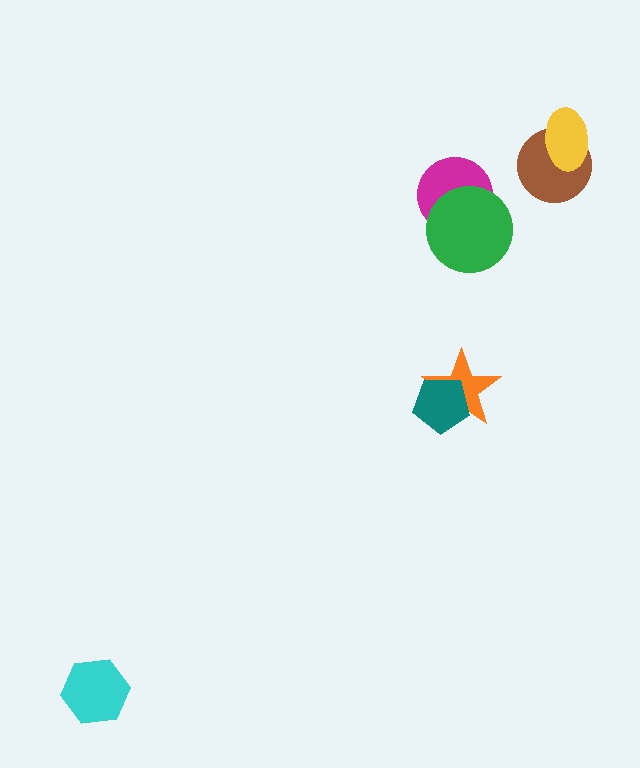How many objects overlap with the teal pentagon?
1 object overlaps with the teal pentagon.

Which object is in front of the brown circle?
The yellow ellipse is in front of the brown circle.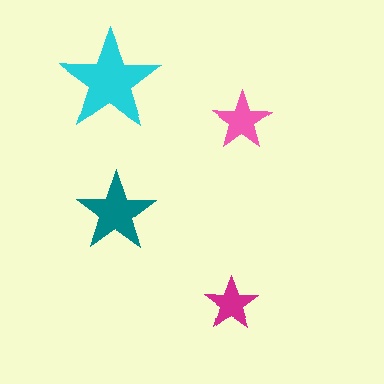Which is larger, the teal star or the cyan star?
The cyan one.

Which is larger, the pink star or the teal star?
The teal one.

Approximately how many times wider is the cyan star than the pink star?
About 1.5 times wider.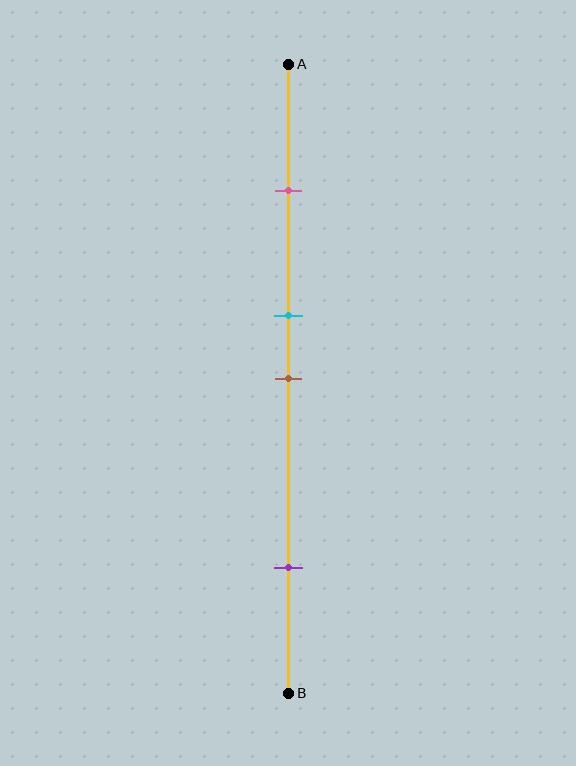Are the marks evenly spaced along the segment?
No, the marks are not evenly spaced.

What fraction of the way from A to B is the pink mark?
The pink mark is approximately 20% (0.2) of the way from A to B.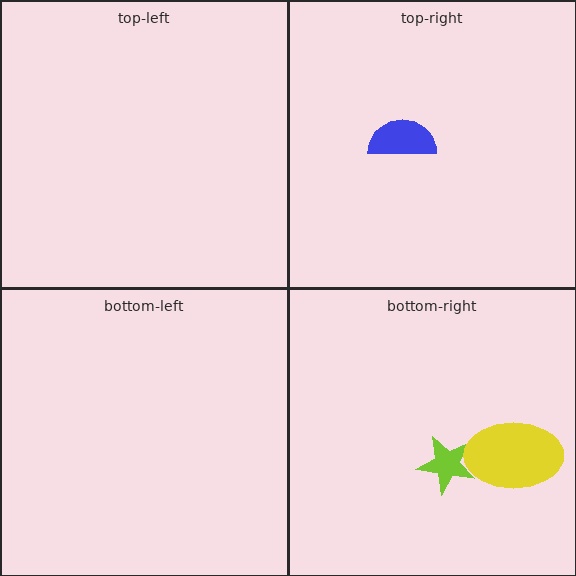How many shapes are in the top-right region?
1.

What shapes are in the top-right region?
The blue semicircle.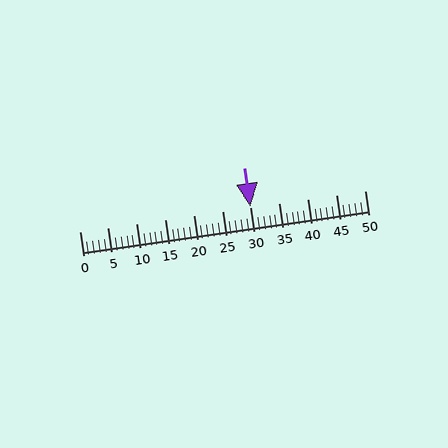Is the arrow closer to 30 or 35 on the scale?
The arrow is closer to 30.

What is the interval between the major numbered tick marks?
The major tick marks are spaced 5 units apart.